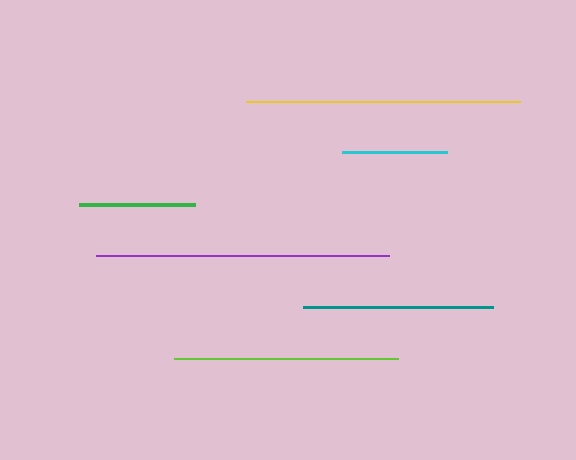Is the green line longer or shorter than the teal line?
The teal line is longer than the green line.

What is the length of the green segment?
The green segment is approximately 116 pixels long.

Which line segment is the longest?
The purple line is the longest at approximately 293 pixels.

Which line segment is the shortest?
The cyan line is the shortest at approximately 104 pixels.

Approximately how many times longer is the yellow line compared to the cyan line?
The yellow line is approximately 2.6 times the length of the cyan line.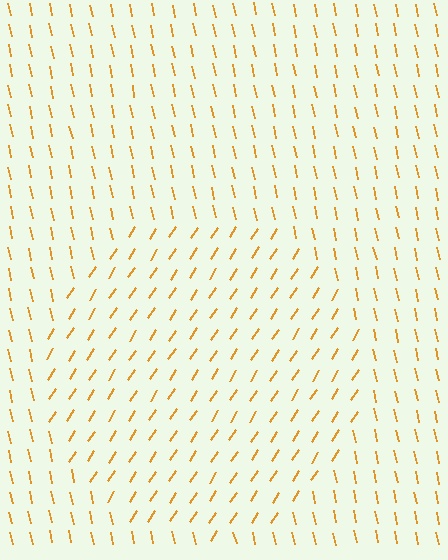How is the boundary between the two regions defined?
The boundary is defined purely by a change in line orientation (approximately 45 degrees difference). All lines are the same color and thickness.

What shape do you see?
I see a circle.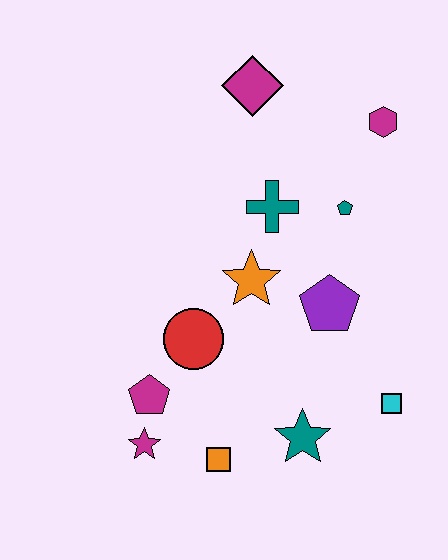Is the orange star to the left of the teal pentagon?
Yes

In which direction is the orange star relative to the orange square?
The orange star is above the orange square.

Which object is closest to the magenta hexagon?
The teal pentagon is closest to the magenta hexagon.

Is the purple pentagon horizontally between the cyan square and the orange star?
Yes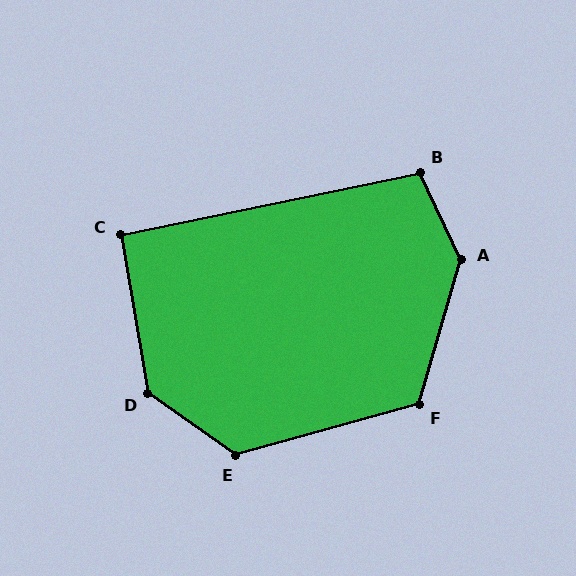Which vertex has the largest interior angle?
A, at approximately 139 degrees.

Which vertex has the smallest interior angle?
C, at approximately 92 degrees.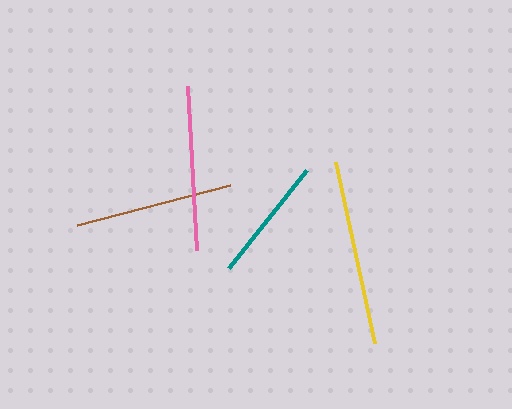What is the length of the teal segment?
The teal segment is approximately 125 pixels long.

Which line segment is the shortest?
The teal line is the shortest at approximately 125 pixels.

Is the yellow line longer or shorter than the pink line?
The yellow line is longer than the pink line.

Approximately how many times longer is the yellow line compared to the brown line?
The yellow line is approximately 1.2 times the length of the brown line.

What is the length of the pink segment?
The pink segment is approximately 164 pixels long.